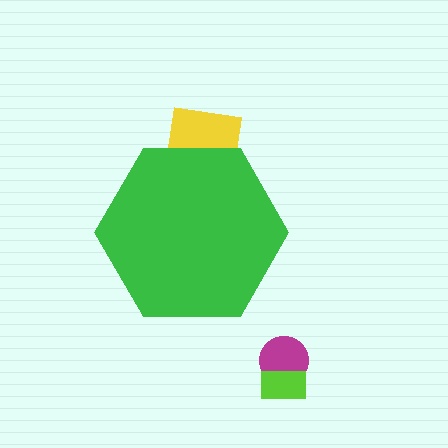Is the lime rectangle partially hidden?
No, the lime rectangle is fully visible.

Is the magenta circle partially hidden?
No, the magenta circle is fully visible.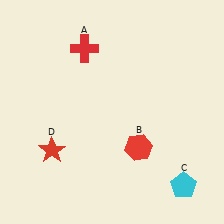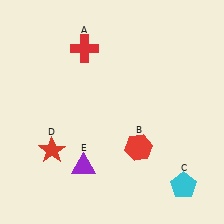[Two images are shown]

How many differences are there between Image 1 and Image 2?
There is 1 difference between the two images.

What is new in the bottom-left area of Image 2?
A purple triangle (E) was added in the bottom-left area of Image 2.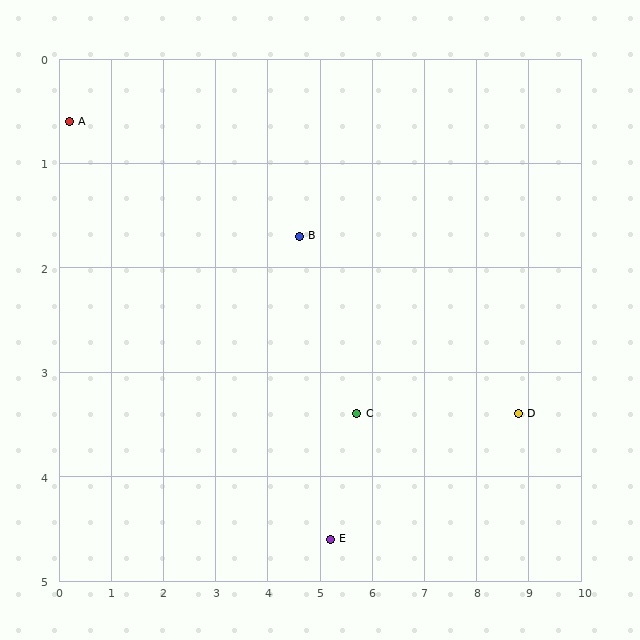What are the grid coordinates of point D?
Point D is at approximately (8.8, 3.4).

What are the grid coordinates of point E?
Point E is at approximately (5.2, 4.6).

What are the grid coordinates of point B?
Point B is at approximately (4.6, 1.7).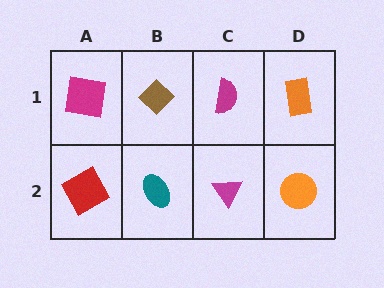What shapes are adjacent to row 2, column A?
A magenta square (row 1, column A), a teal ellipse (row 2, column B).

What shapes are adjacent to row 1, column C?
A magenta triangle (row 2, column C), a brown diamond (row 1, column B), an orange rectangle (row 1, column D).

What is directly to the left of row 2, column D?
A magenta triangle.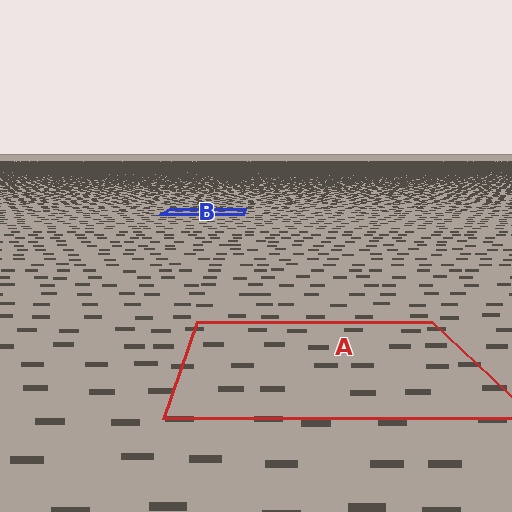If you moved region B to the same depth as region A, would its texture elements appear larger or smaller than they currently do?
They would appear larger. At a closer depth, the same texture elements are projected at a bigger on-screen size.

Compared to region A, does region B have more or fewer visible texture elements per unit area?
Region B has more texture elements per unit area — they are packed more densely because it is farther away.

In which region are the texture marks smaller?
The texture marks are smaller in region B, because it is farther away.